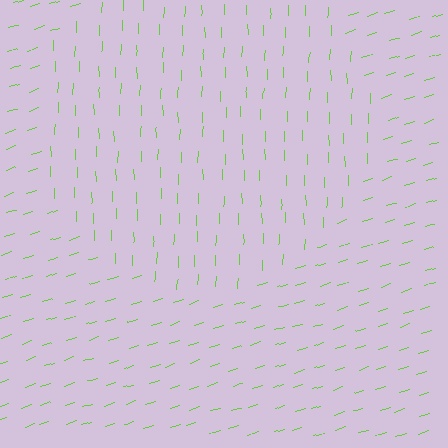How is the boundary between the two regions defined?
The boundary is defined purely by a change in line orientation (approximately 72 degrees difference). All lines are the same color and thickness.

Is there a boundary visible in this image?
Yes, there is a texture boundary formed by a change in line orientation.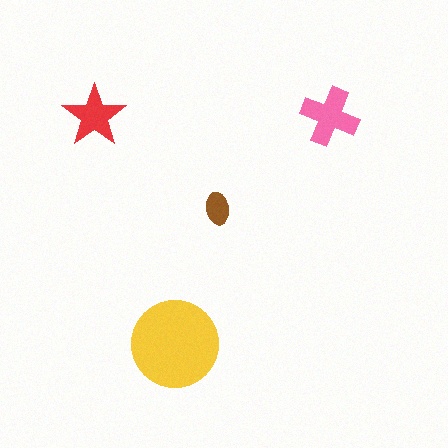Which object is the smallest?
The brown ellipse.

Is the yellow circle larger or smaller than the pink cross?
Larger.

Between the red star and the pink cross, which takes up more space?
The pink cross.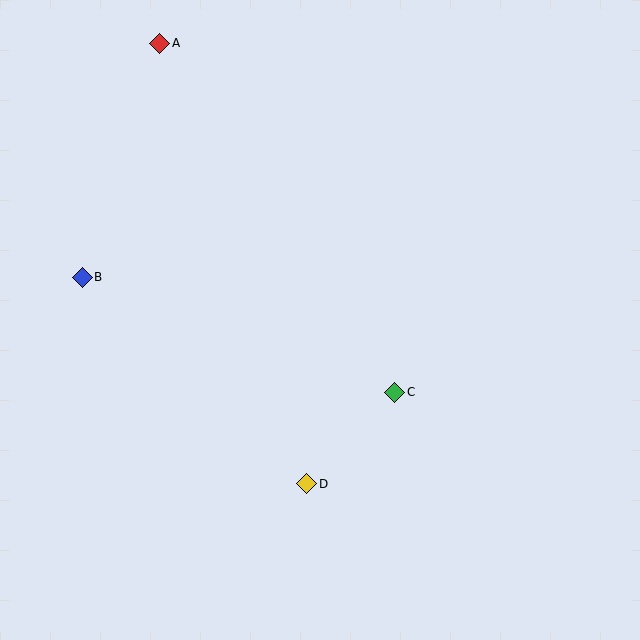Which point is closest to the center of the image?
Point C at (395, 392) is closest to the center.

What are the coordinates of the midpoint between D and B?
The midpoint between D and B is at (195, 380).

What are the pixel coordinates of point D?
Point D is at (307, 484).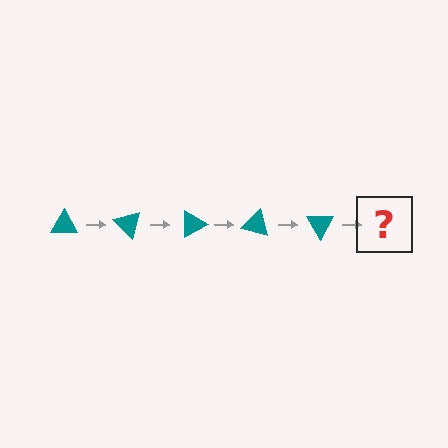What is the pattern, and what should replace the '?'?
The pattern is that the triangle rotates 45 degrees each step. The '?' should be a teal triangle rotated 225 degrees.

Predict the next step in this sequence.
The next step is a teal triangle rotated 225 degrees.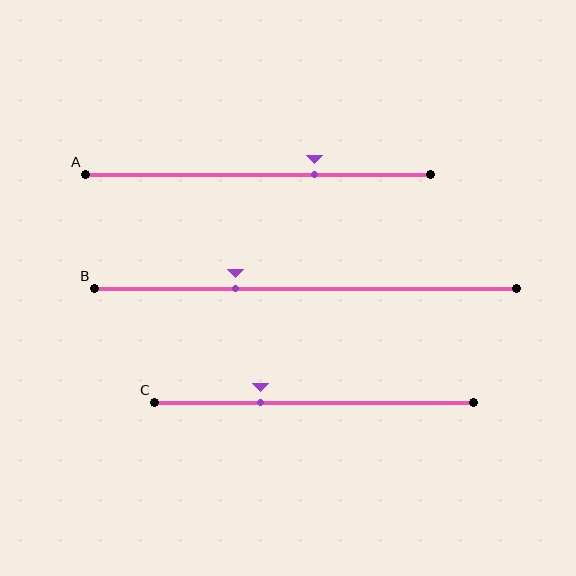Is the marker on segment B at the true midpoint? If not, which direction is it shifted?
No, the marker on segment B is shifted to the left by about 17% of the segment length.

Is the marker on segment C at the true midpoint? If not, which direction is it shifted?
No, the marker on segment C is shifted to the left by about 17% of the segment length.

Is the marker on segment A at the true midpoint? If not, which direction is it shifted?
No, the marker on segment A is shifted to the right by about 16% of the segment length.